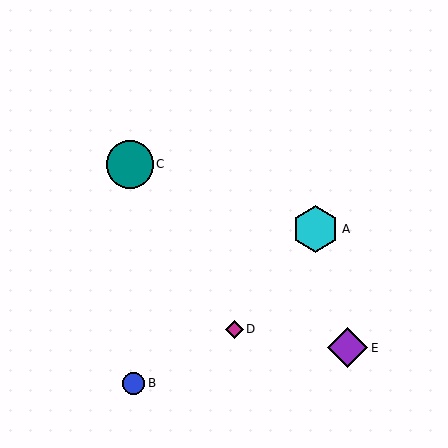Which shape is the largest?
The teal circle (labeled C) is the largest.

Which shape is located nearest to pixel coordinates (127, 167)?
The teal circle (labeled C) at (130, 164) is nearest to that location.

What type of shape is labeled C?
Shape C is a teal circle.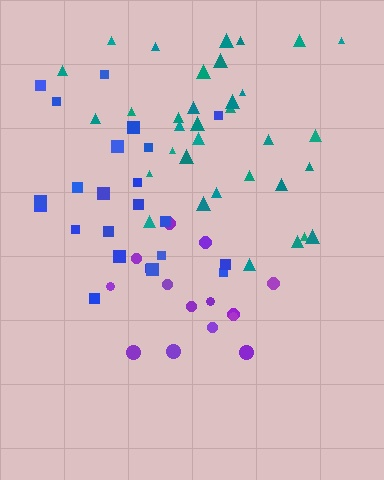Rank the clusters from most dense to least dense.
purple, teal, blue.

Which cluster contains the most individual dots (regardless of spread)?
Teal (34).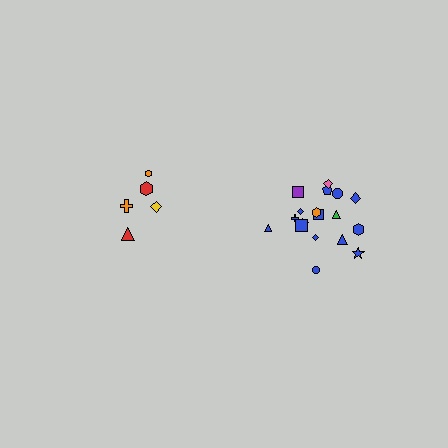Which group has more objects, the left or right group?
The right group.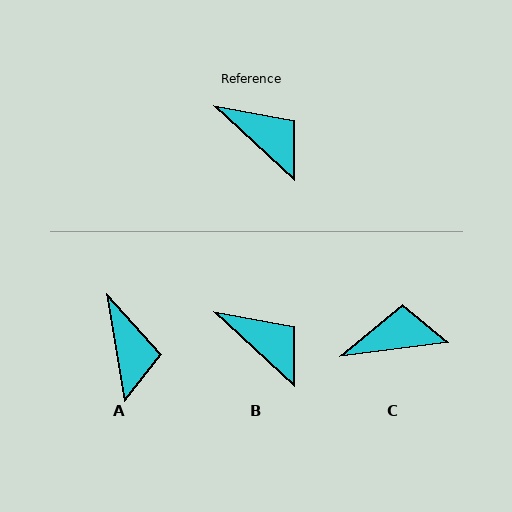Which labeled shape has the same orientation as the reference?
B.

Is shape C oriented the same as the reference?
No, it is off by about 50 degrees.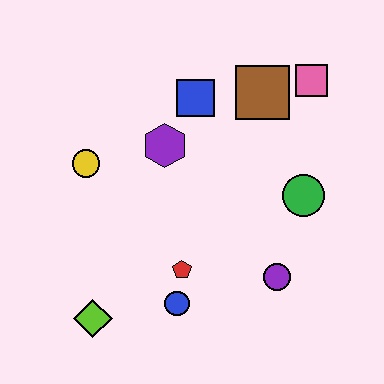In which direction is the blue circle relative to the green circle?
The blue circle is to the left of the green circle.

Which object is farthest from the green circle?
The lime diamond is farthest from the green circle.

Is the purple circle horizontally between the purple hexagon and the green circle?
Yes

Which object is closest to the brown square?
The pink square is closest to the brown square.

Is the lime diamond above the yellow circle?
No